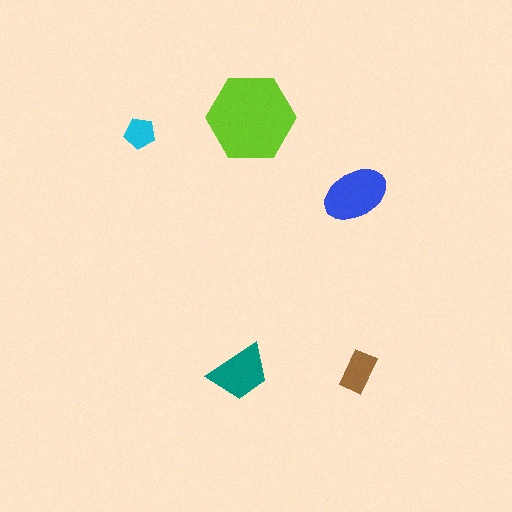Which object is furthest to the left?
The cyan pentagon is leftmost.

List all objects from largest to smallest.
The lime hexagon, the blue ellipse, the teal trapezoid, the brown rectangle, the cyan pentagon.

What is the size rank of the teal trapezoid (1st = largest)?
3rd.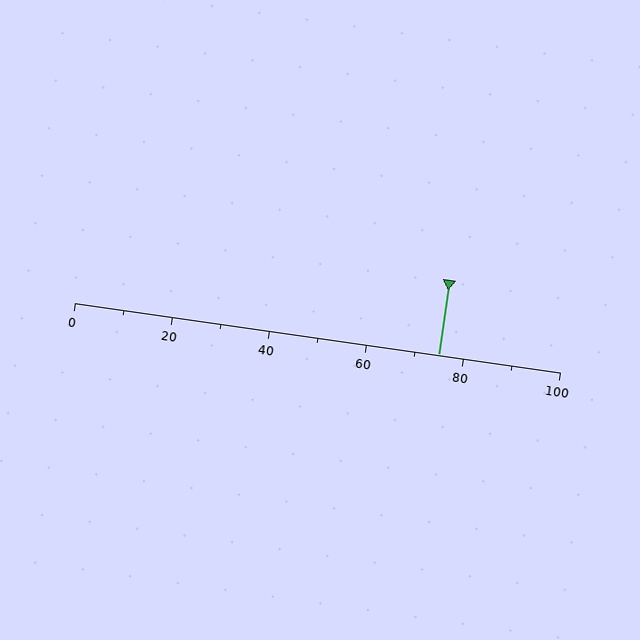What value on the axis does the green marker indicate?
The marker indicates approximately 75.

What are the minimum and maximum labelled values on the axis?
The axis runs from 0 to 100.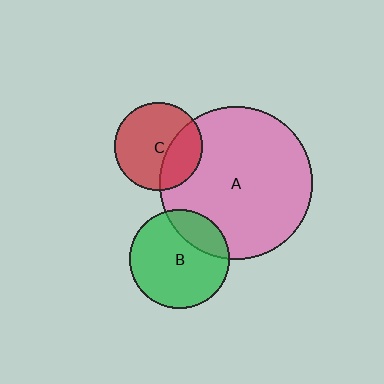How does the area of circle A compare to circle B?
Approximately 2.4 times.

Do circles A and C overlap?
Yes.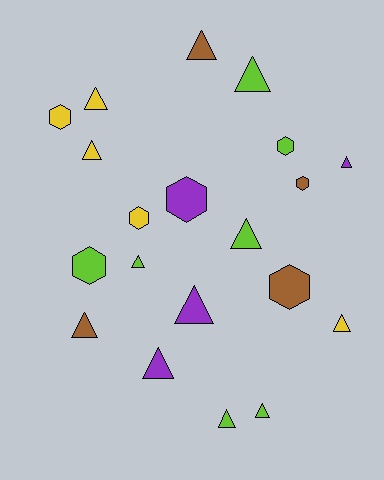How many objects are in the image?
There are 20 objects.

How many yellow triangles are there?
There are 3 yellow triangles.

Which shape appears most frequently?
Triangle, with 13 objects.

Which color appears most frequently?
Lime, with 7 objects.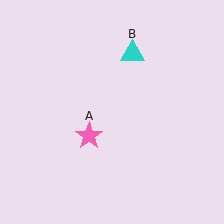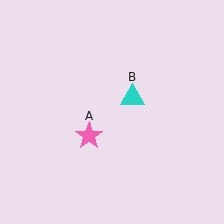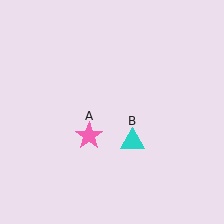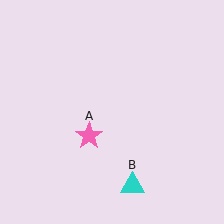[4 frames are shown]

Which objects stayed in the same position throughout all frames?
Pink star (object A) remained stationary.